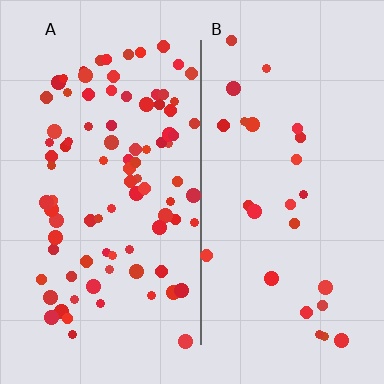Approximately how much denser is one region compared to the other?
Approximately 3.4× — region A over region B.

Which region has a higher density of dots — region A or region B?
A (the left).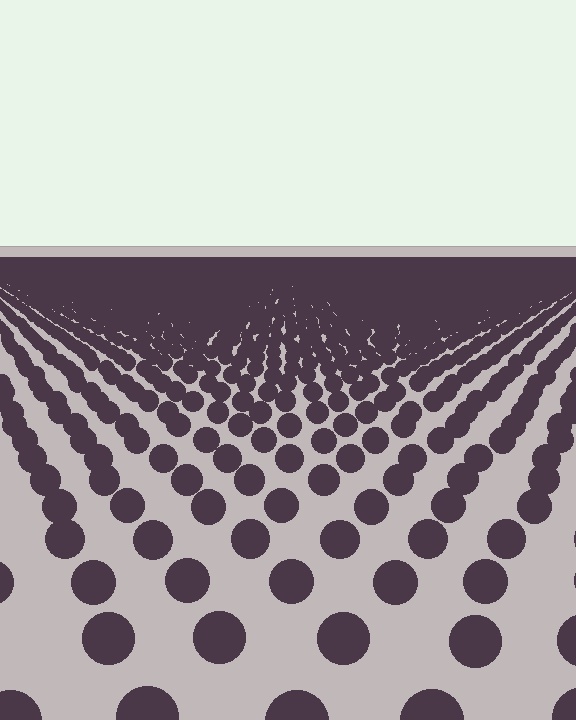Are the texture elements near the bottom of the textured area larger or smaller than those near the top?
Larger. Near the bottom, elements are closer to the viewer and appear at a bigger on-screen size.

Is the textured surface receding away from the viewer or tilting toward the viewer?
The surface is receding away from the viewer. Texture elements get smaller and denser toward the top.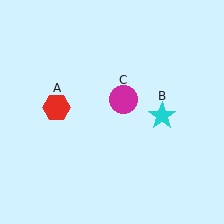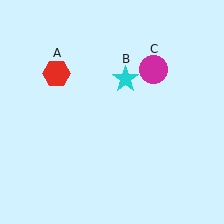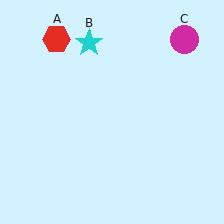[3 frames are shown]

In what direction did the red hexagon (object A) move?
The red hexagon (object A) moved up.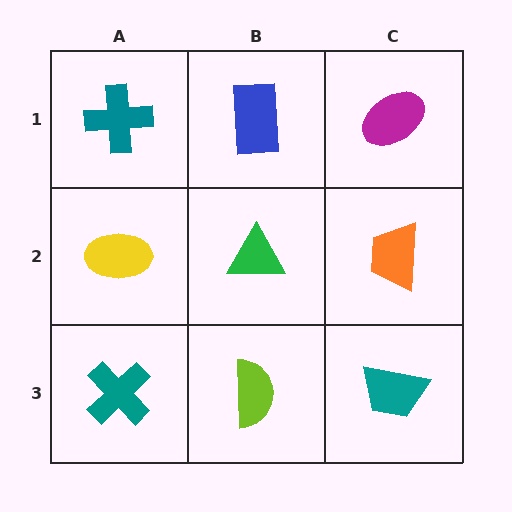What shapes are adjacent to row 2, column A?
A teal cross (row 1, column A), a teal cross (row 3, column A), a green triangle (row 2, column B).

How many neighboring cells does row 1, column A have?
2.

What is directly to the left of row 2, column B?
A yellow ellipse.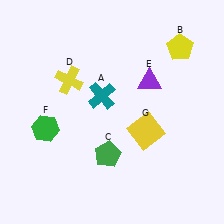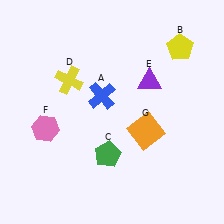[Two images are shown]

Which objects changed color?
A changed from teal to blue. F changed from green to pink. G changed from yellow to orange.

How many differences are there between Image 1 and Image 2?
There are 3 differences between the two images.